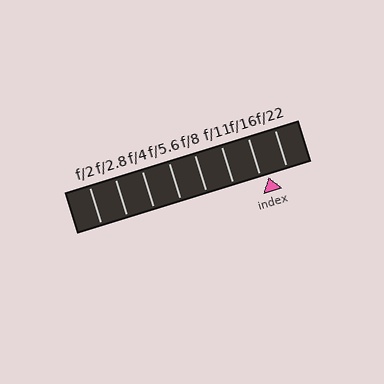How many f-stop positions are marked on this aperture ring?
There are 8 f-stop positions marked.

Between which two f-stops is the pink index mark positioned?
The index mark is between f/16 and f/22.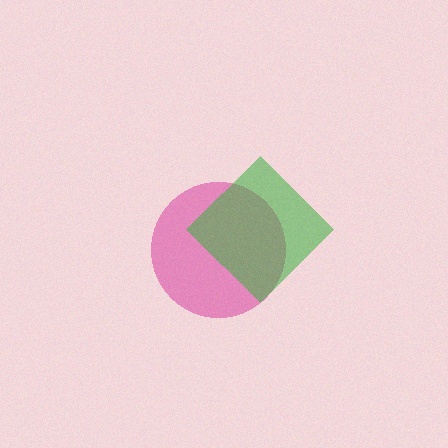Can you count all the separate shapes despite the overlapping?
Yes, there are 2 separate shapes.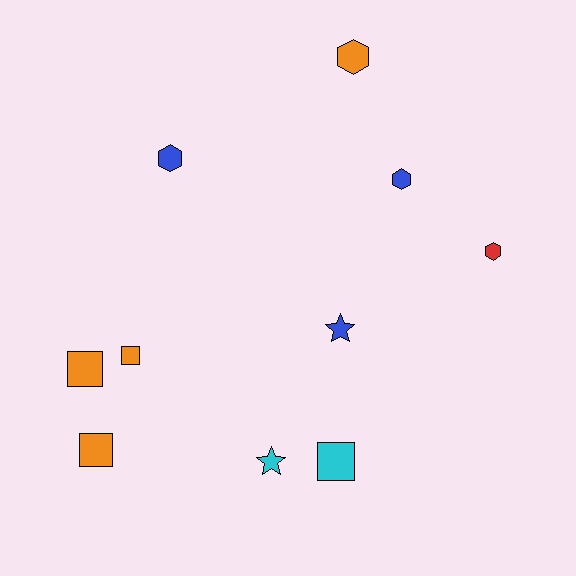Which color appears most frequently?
Orange, with 4 objects.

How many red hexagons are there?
There is 1 red hexagon.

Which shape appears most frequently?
Square, with 4 objects.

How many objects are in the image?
There are 10 objects.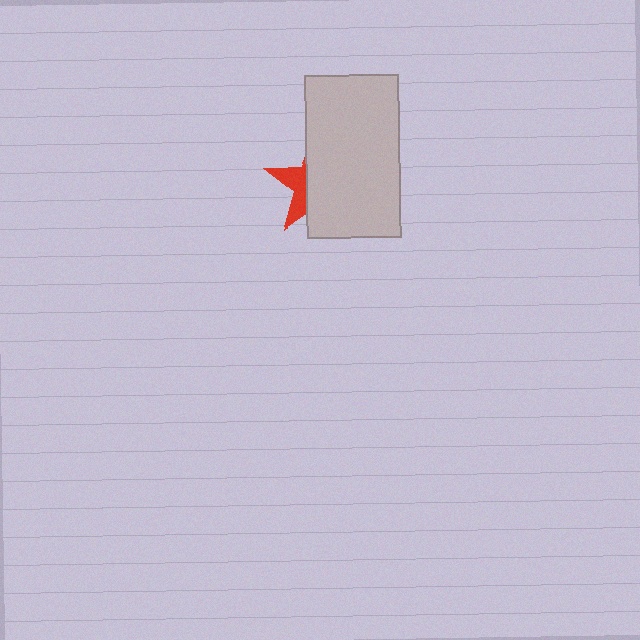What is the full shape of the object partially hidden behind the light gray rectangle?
The partially hidden object is a red star.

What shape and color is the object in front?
The object in front is a light gray rectangle.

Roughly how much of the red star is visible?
A small part of it is visible (roughly 31%).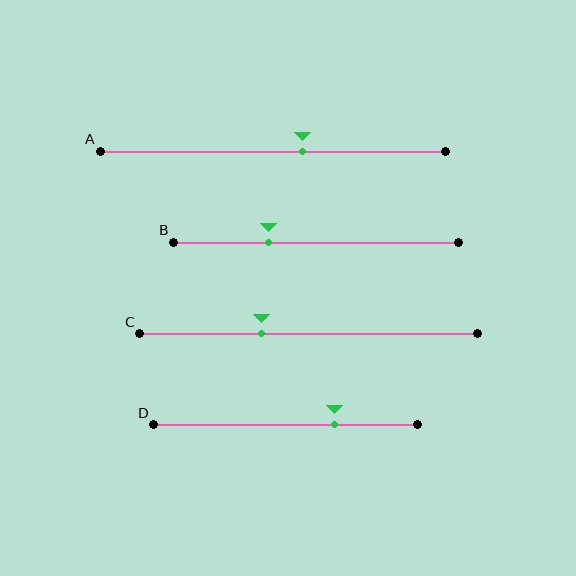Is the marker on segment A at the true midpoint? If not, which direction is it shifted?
No, the marker on segment A is shifted to the right by about 9% of the segment length.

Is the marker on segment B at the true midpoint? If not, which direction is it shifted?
No, the marker on segment B is shifted to the left by about 17% of the segment length.